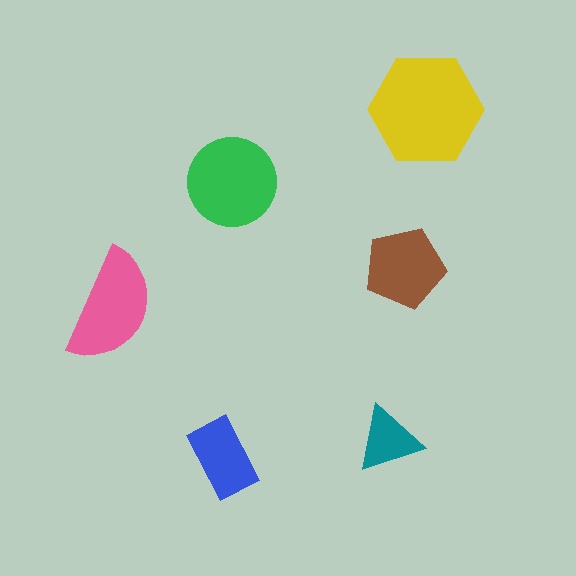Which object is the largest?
The yellow hexagon.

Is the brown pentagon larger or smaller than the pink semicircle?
Smaller.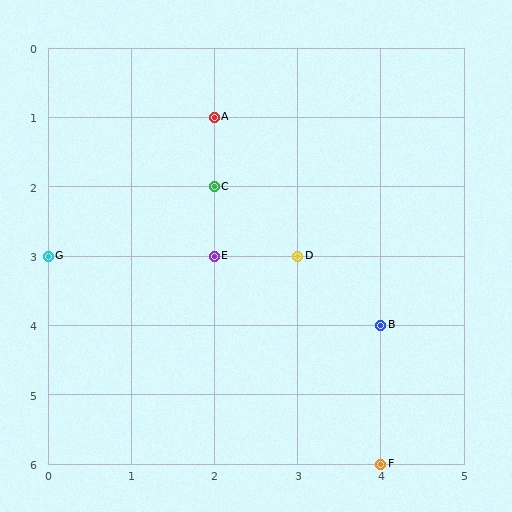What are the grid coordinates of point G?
Point G is at grid coordinates (0, 3).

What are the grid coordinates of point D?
Point D is at grid coordinates (3, 3).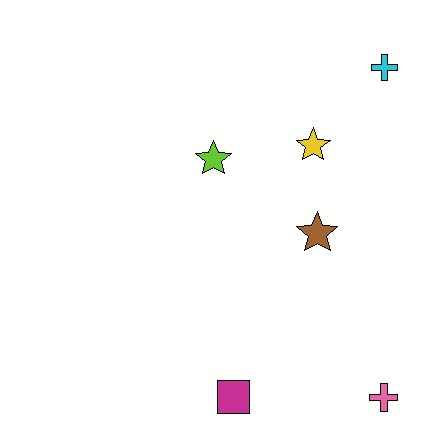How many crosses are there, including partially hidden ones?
There are 2 crosses.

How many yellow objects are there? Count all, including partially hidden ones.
There is 1 yellow object.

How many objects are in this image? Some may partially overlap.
There are 6 objects.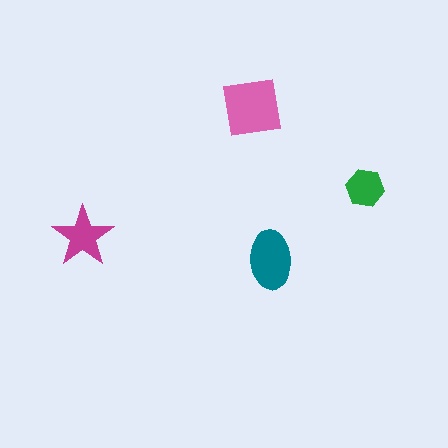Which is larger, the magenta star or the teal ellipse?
The teal ellipse.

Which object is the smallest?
The green hexagon.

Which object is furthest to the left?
The magenta star is leftmost.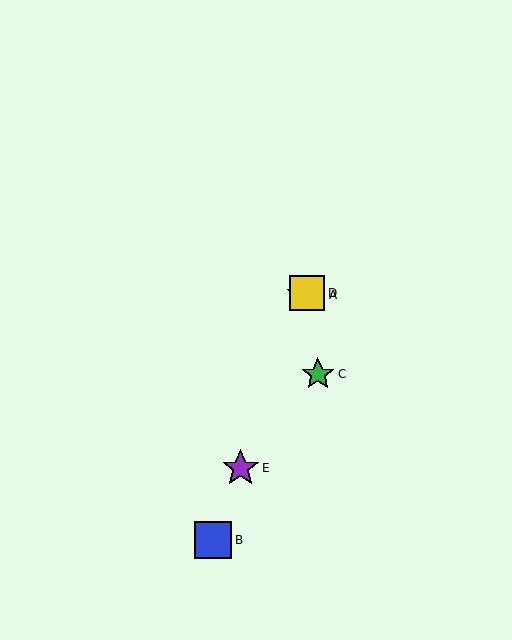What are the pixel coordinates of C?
Object C is at (318, 374).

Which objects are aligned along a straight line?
Objects A, B, D, E are aligned along a straight line.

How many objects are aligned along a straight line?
4 objects (A, B, D, E) are aligned along a straight line.